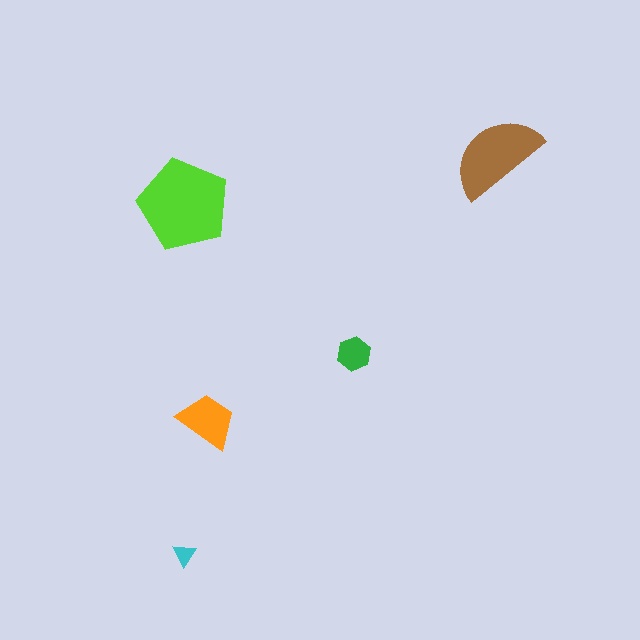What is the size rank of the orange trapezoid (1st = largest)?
3rd.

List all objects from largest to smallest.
The lime pentagon, the brown semicircle, the orange trapezoid, the green hexagon, the cyan triangle.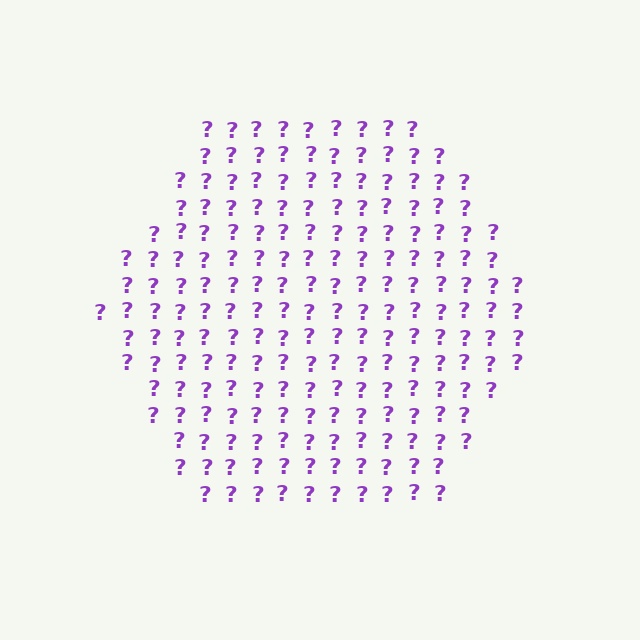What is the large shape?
The large shape is a hexagon.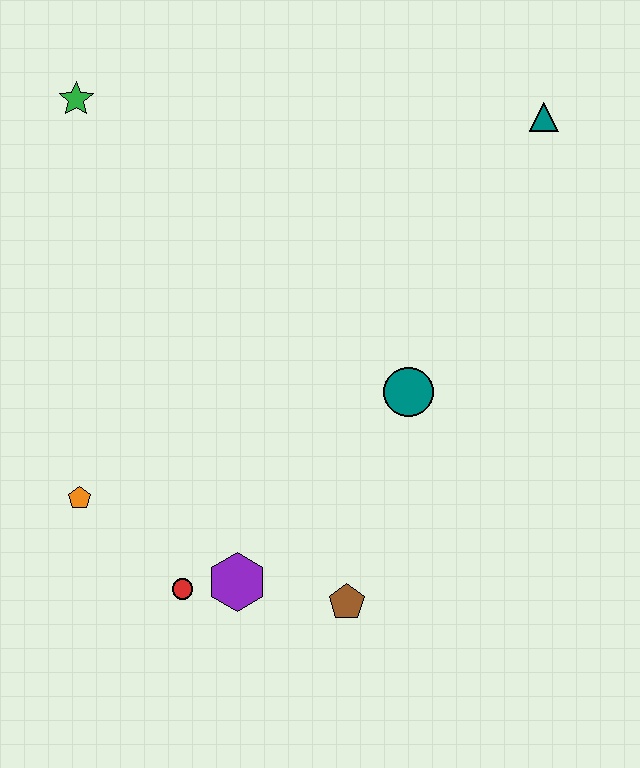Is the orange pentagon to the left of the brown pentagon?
Yes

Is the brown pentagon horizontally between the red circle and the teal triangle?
Yes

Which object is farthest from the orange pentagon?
The teal triangle is farthest from the orange pentagon.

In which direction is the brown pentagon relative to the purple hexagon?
The brown pentagon is to the right of the purple hexagon.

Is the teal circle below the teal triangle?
Yes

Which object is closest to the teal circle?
The brown pentagon is closest to the teal circle.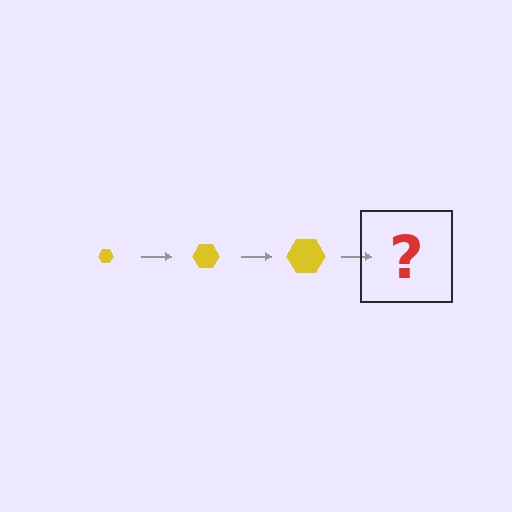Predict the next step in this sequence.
The next step is a yellow hexagon, larger than the previous one.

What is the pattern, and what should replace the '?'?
The pattern is that the hexagon gets progressively larger each step. The '?' should be a yellow hexagon, larger than the previous one.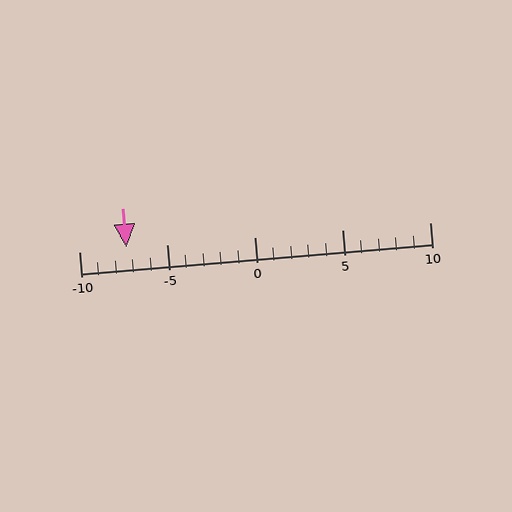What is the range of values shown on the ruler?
The ruler shows values from -10 to 10.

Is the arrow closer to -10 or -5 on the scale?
The arrow is closer to -5.